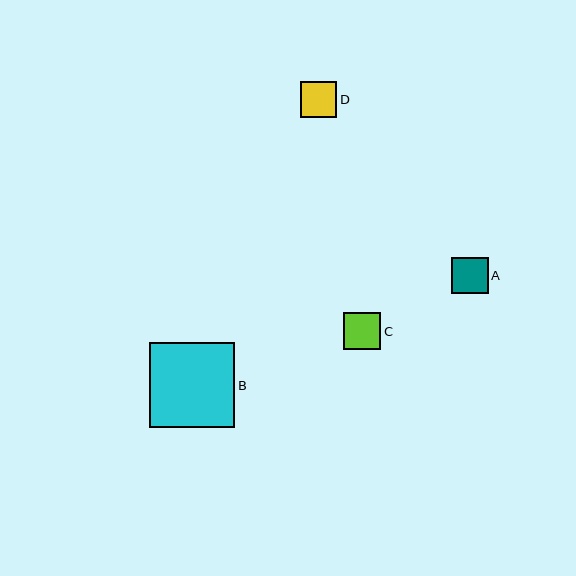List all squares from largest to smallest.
From largest to smallest: B, C, D, A.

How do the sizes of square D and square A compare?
Square D and square A are approximately the same size.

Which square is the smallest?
Square A is the smallest with a size of approximately 36 pixels.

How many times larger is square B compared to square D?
Square B is approximately 2.3 times the size of square D.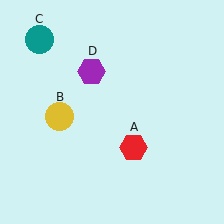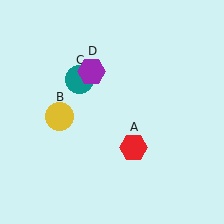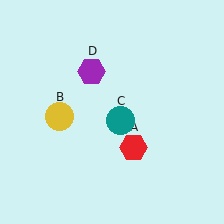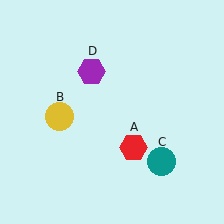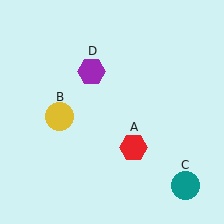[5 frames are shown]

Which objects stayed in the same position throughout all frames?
Red hexagon (object A) and yellow circle (object B) and purple hexagon (object D) remained stationary.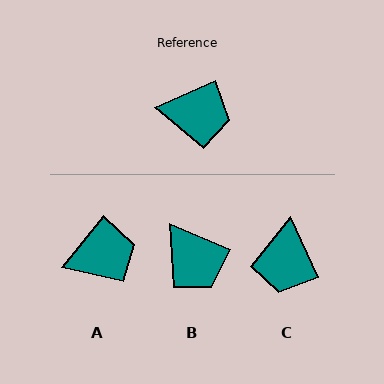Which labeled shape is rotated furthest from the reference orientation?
C, about 89 degrees away.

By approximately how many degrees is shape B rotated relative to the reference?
Approximately 46 degrees clockwise.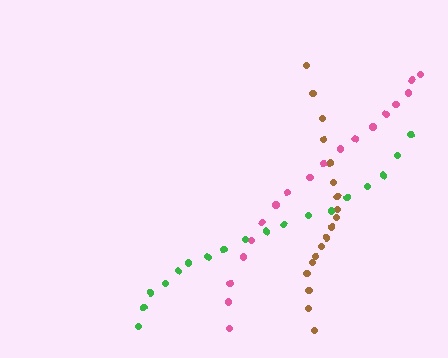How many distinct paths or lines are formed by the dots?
There are 3 distinct paths.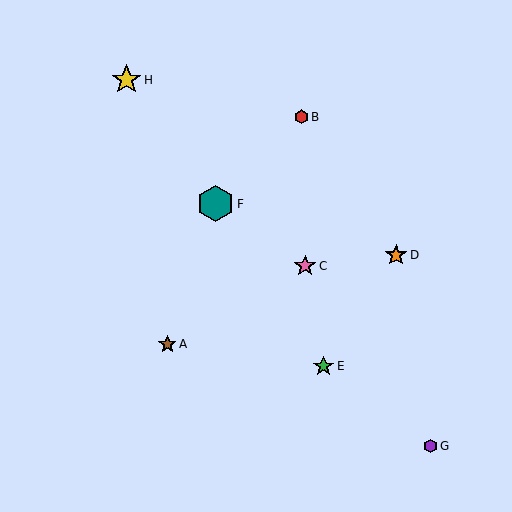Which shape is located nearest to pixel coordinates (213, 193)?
The teal hexagon (labeled F) at (216, 204) is nearest to that location.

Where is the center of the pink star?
The center of the pink star is at (305, 266).